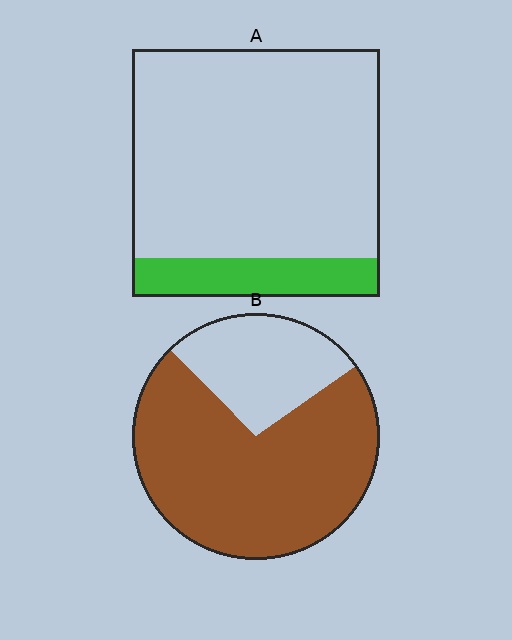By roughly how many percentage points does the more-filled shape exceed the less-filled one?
By roughly 55 percentage points (B over A).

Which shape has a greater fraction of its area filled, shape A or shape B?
Shape B.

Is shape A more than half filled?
No.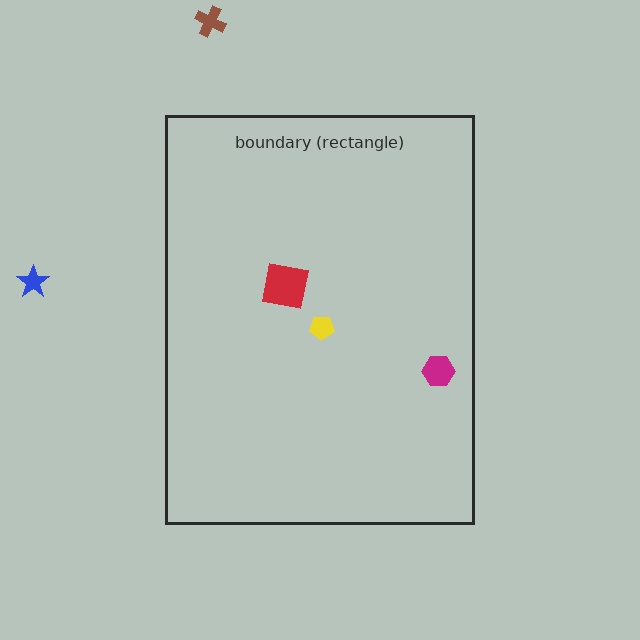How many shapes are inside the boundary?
3 inside, 2 outside.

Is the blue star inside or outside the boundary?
Outside.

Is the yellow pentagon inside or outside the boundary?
Inside.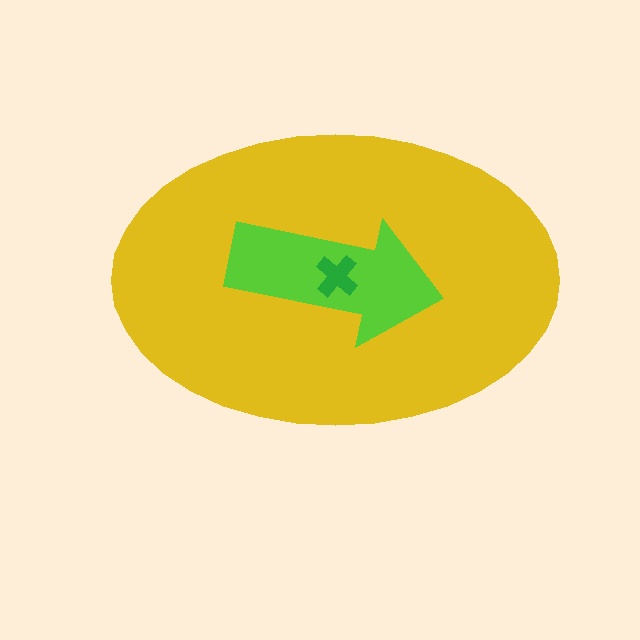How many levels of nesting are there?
3.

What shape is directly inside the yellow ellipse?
The lime arrow.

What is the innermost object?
The green cross.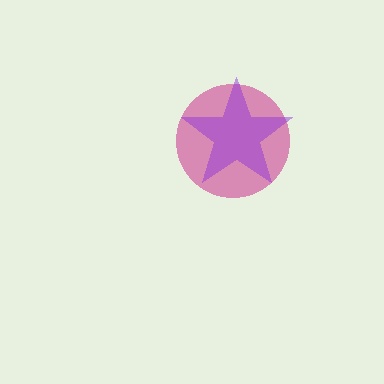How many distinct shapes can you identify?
There are 2 distinct shapes: a magenta circle, a purple star.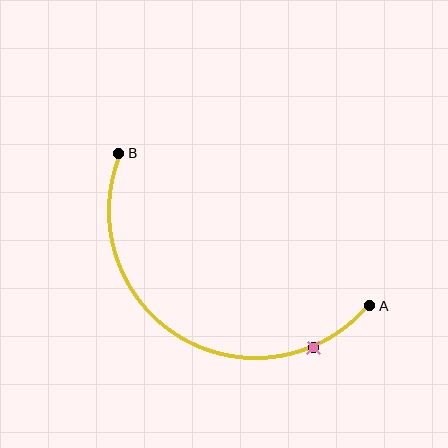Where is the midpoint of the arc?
The arc midpoint is the point on the curve farthest from the straight line joining A and B. It sits below that line.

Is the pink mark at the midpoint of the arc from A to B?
No. The pink mark lies on the arc but is closer to endpoint A. The arc midpoint would be at the point on the curve equidistant along the arc from both A and B.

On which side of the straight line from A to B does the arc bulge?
The arc bulges below the straight line connecting A and B.